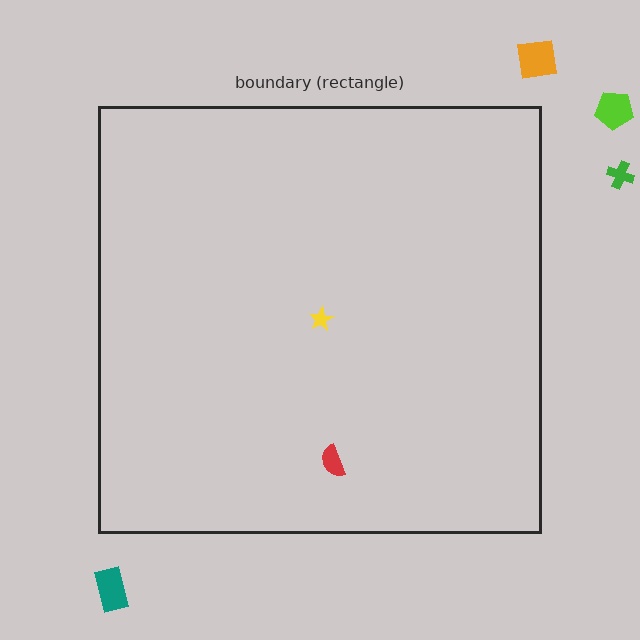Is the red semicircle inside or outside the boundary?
Inside.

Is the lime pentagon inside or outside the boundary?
Outside.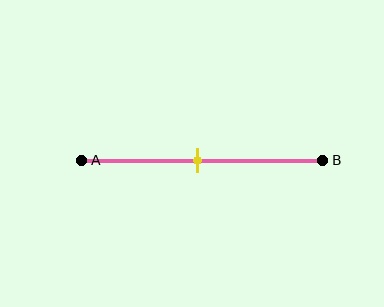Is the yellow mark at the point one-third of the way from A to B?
No, the mark is at about 50% from A, not at the 33% one-third point.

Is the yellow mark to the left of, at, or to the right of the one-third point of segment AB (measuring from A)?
The yellow mark is to the right of the one-third point of segment AB.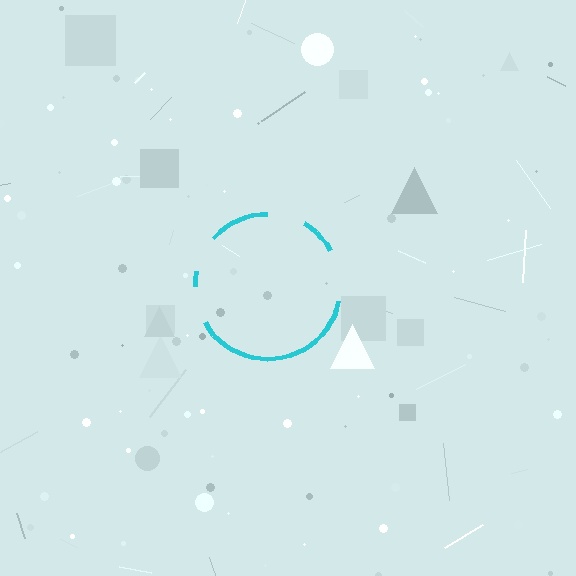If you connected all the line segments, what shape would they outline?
They would outline a circle.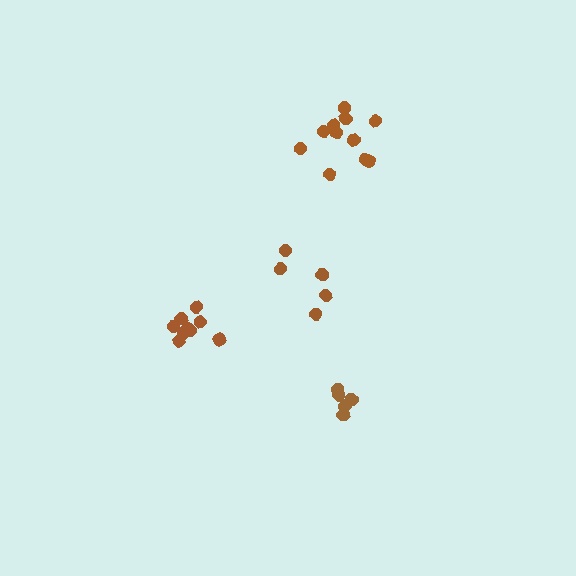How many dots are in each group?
Group 1: 5 dots, Group 2: 11 dots, Group 3: 5 dots, Group 4: 9 dots (30 total).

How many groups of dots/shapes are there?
There are 4 groups.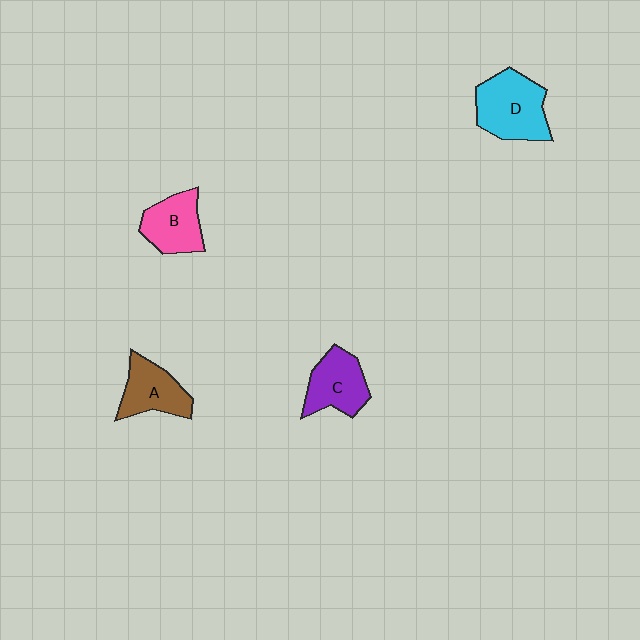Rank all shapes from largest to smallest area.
From largest to smallest: D (cyan), C (purple), A (brown), B (pink).